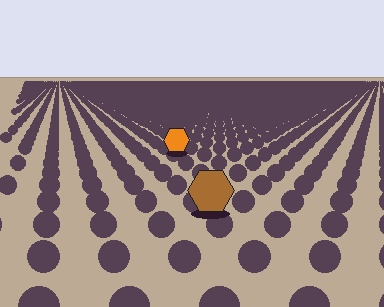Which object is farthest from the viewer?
The orange hexagon is farthest from the viewer. It appears smaller and the ground texture around it is denser.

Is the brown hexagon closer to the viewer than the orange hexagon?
Yes. The brown hexagon is closer — you can tell from the texture gradient: the ground texture is coarser near it.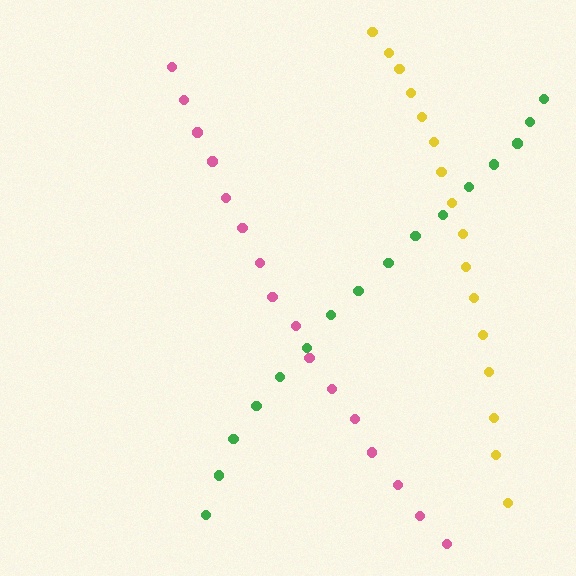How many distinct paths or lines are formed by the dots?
There are 3 distinct paths.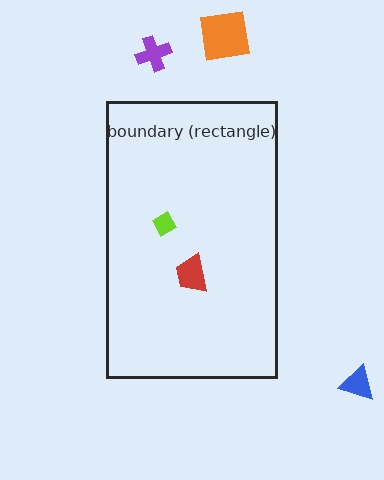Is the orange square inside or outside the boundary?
Outside.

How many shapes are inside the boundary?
2 inside, 3 outside.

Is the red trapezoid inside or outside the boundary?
Inside.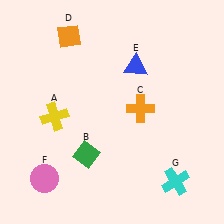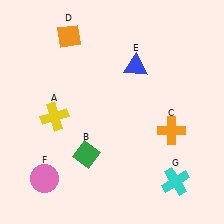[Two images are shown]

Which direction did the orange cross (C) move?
The orange cross (C) moved right.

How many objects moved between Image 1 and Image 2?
1 object moved between the two images.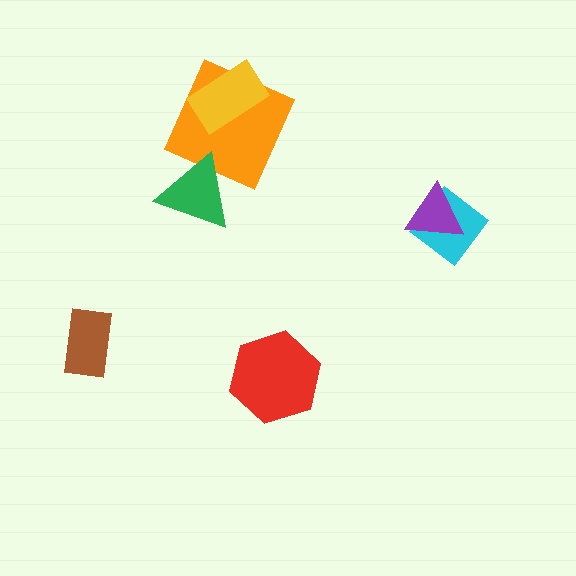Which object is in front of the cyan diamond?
The purple triangle is in front of the cyan diamond.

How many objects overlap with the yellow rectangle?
1 object overlaps with the yellow rectangle.